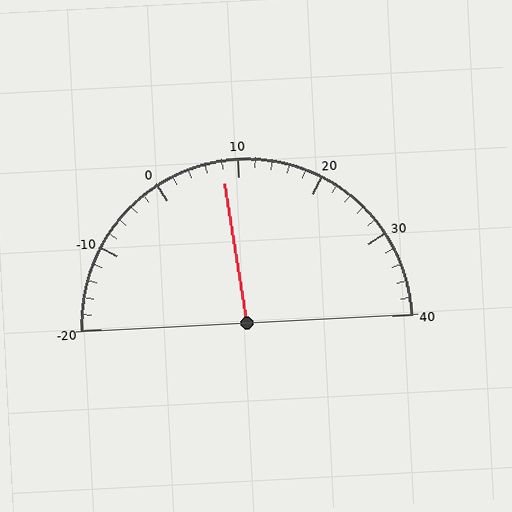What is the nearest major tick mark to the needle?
The nearest major tick mark is 10.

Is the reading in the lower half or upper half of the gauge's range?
The reading is in the lower half of the range (-20 to 40).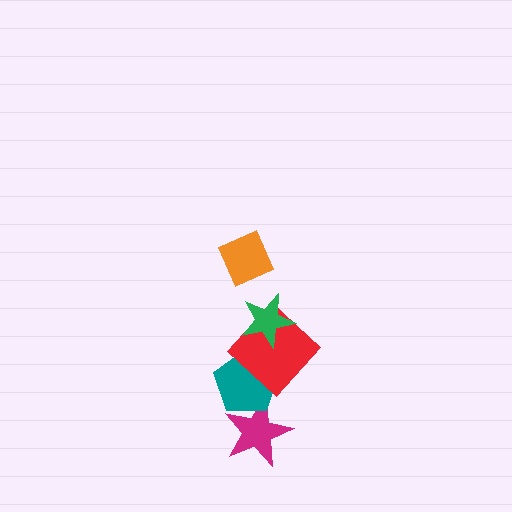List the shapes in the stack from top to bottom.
From top to bottom: the orange diamond, the green star, the red diamond, the teal pentagon, the magenta star.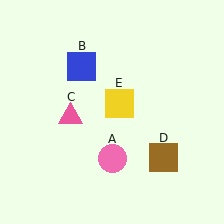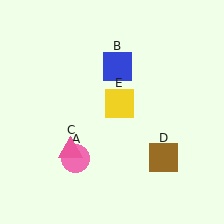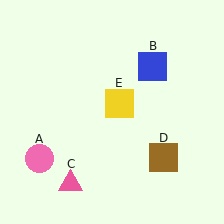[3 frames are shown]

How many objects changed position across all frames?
3 objects changed position: pink circle (object A), blue square (object B), pink triangle (object C).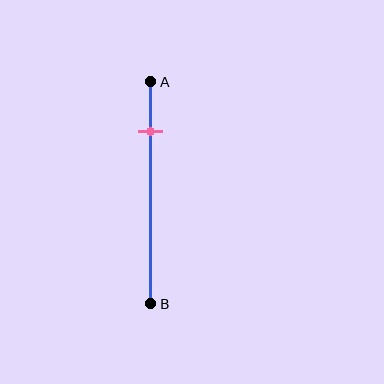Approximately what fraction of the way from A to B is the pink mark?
The pink mark is approximately 25% of the way from A to B.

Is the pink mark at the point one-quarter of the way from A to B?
Yes, the mark is approximately at the one-quarter point.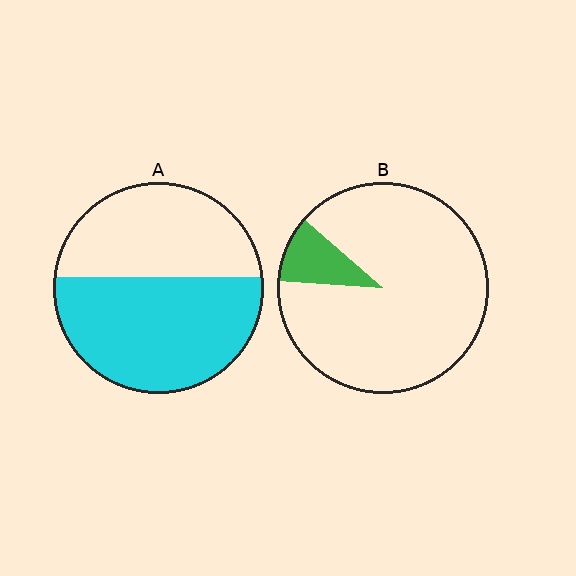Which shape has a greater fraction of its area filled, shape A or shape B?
Shape A.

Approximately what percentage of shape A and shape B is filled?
A is approximately 55% and B is approximately 10%.